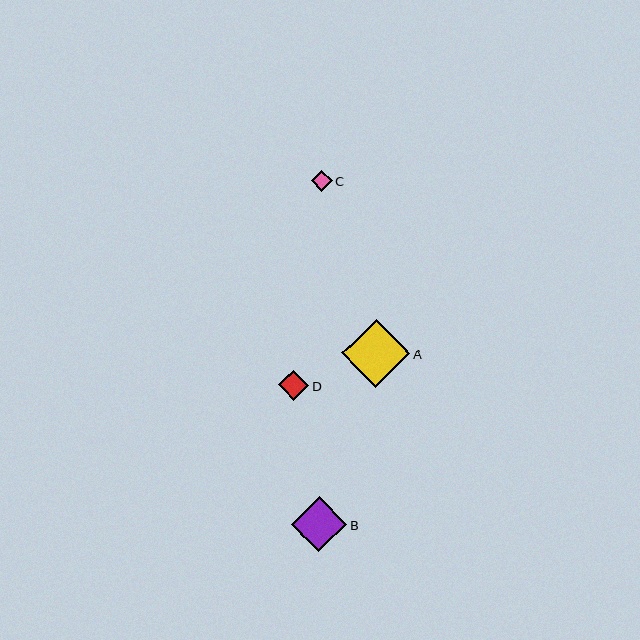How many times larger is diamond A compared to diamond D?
Diamond A is approximately 2.2 times the size of diamond D.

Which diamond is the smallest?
Diamond C is the smallest with a size of approximately 21 pixels.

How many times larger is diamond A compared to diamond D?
Diamond A is approximately 2.2 times the size of diamond D.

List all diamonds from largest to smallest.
From largest to smallest: A, B, D, C.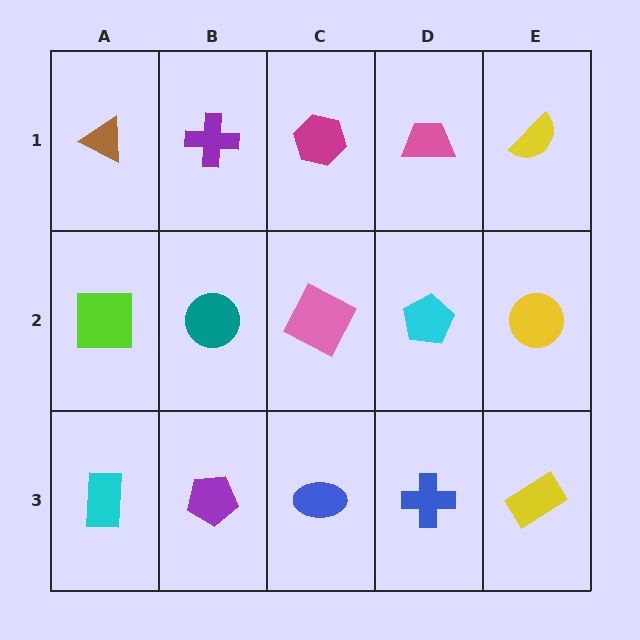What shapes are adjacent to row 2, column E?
A yellow semicircle (row 1, column E), a yellow rectangle (row 3, column E), a cyan pentagon (row 2, column D).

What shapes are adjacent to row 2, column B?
A purple cross (row 1, column B), a purple pentagon (row 3, column B), a lime square (row 2, column A), a pink square (row 2, column C).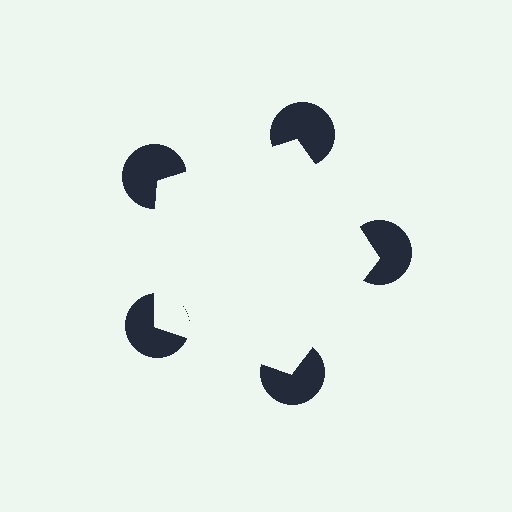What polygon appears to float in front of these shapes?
An illusory pentagon — its edges are inferred from the aligned wedge cuts in the pac-man discs, not physically drawn.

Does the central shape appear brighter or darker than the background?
It typically appears slightly brighter than the background, even though no actual brightness change is drawn.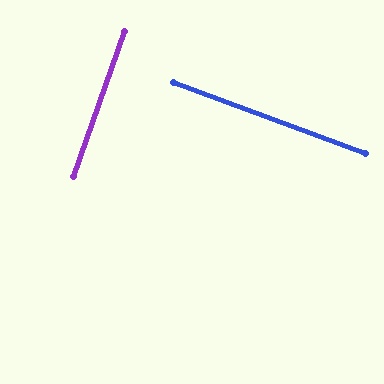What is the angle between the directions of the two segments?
Approximately 89 degrees.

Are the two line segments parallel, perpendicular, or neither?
Perpendicular — they meet at approximately 89°.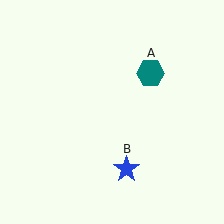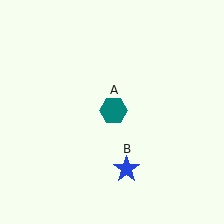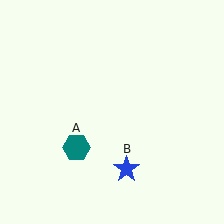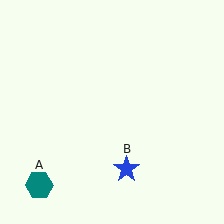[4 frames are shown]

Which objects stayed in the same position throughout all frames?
Blue star (object B) remained stationary.